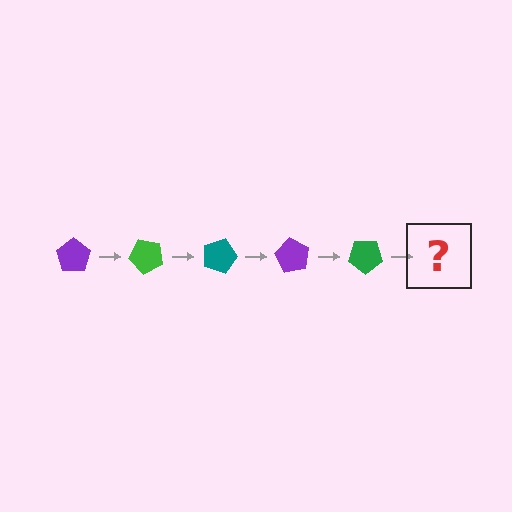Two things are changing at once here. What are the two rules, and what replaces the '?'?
The two rules are that it rotates 45 degrees each step and the color cycles through purple, green, and teal. The '?' should be a teal pentagon, rotated 225 degrees from the start.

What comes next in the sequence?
The next element should be a teal pentagon, rotated 225 degrees from the start.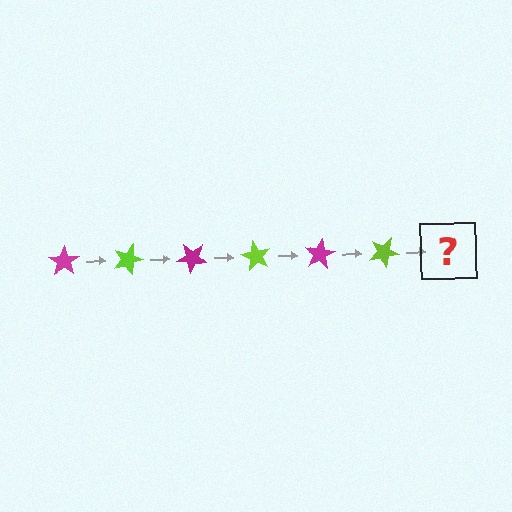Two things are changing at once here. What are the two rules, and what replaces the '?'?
The two rules are that it rotates 20 degrees each step and the color cycles through magenta and lime. The '?' should be a magenta star, rotated 120 degrees from the start.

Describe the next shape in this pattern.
It should be a magenta star, rotated 120 degrees from the start.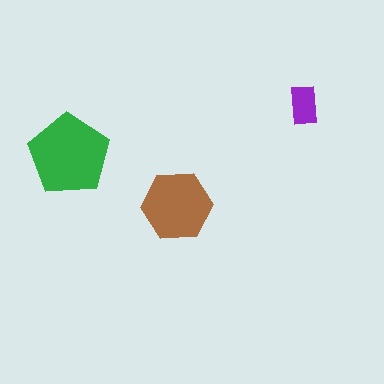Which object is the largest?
The green pentagon.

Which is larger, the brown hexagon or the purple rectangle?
The brown hexagon.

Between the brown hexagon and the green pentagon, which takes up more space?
The green pentagon.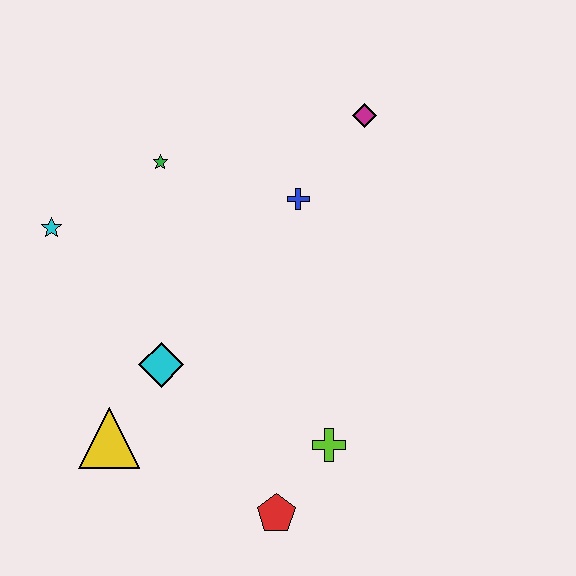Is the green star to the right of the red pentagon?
No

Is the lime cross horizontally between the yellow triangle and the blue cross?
No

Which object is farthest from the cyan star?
The red pentagon is farthest from the cyan star.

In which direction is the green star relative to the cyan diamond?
The green star is above the cyan diamond.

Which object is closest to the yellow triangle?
The cyan diamond is closest to the yellow triangle.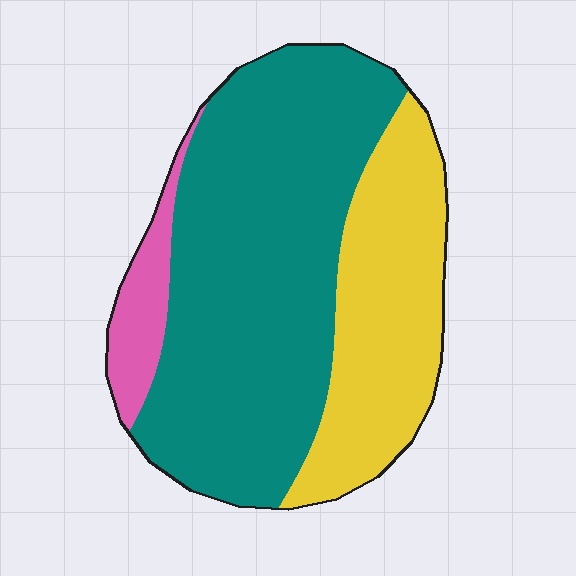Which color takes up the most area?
Teal, at roughly 60%.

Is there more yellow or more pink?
Yellow.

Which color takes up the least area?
Pink, at roughly 10%.